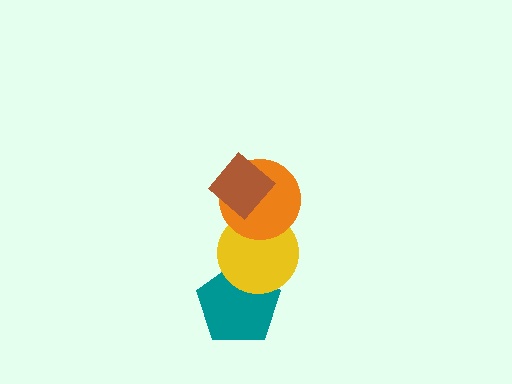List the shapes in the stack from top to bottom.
From top to bottom: the brown diamond, the orange circle, the yellow circle, the teal pentagon.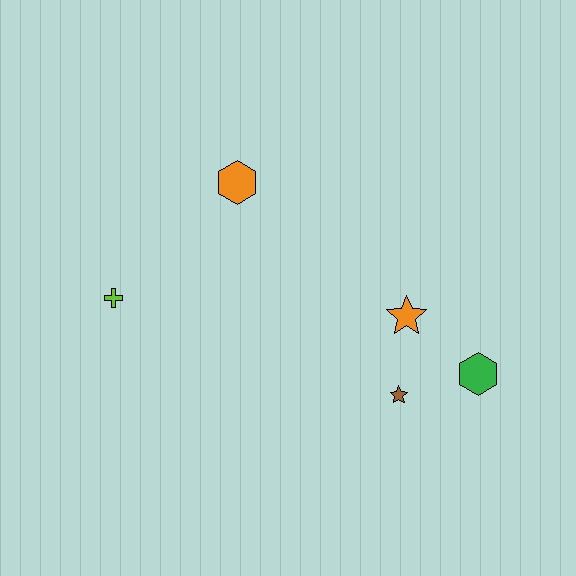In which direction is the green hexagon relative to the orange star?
The green hexagon is to the right of the orange star.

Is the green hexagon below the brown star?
No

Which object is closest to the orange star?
The brown star is closest to the orange star.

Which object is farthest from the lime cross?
The green hexagon is farthest from the lime cross.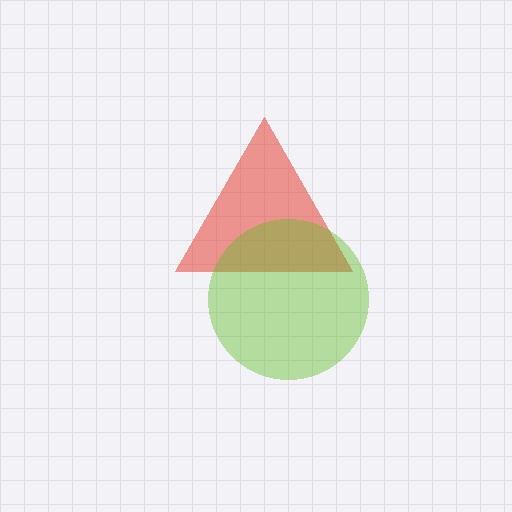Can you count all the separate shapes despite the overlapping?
Yes, there are 2 separate shapes.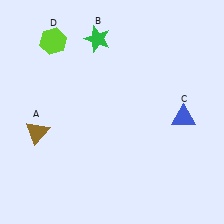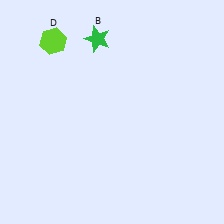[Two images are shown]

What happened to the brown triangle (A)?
The brown triangle (A) was removed in Image 2. It was in the bottom-left area of Image 1.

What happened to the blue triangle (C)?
The blue triangle (C) was removed in Image 2. It was in the bottom-right area of Image 1.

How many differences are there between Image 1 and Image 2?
There are 2 differences between the two images.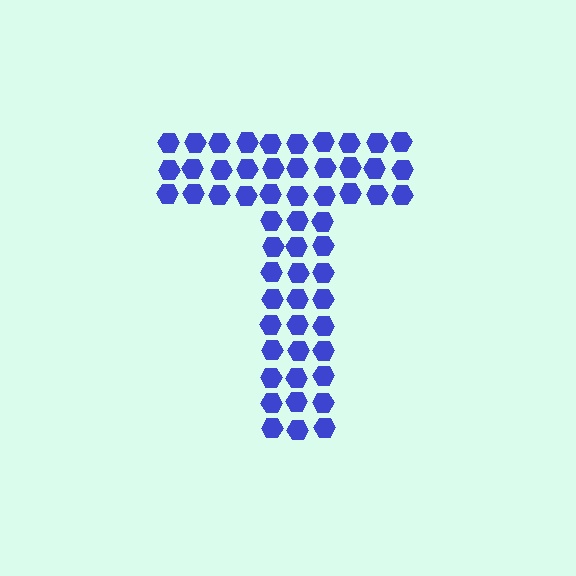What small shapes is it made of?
It is made of small hexagons.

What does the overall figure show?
The overall figure shows the letter T.